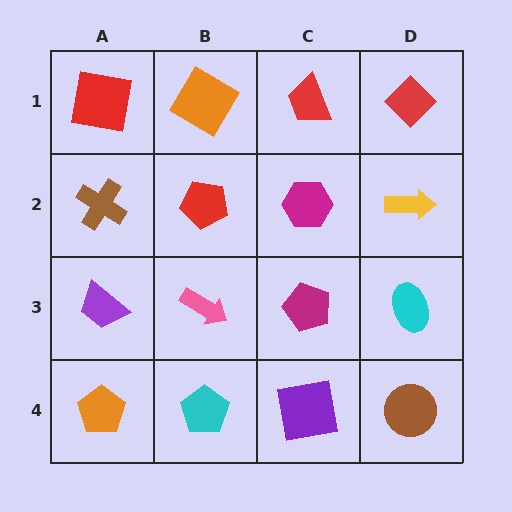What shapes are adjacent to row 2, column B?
An orange diamond (row 1, column B), a pink arrow (row 3, column B), a brown cross (row 2, column A), a magenta hexagon (row 2, column C).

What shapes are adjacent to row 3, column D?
A yellow arrow (row 2, column D), a brown circle (row 4, column D), a magenta pentagon (row 3, column C).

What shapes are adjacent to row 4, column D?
A cyan ellipse (row 3, column D), a purple square (row 4, column C).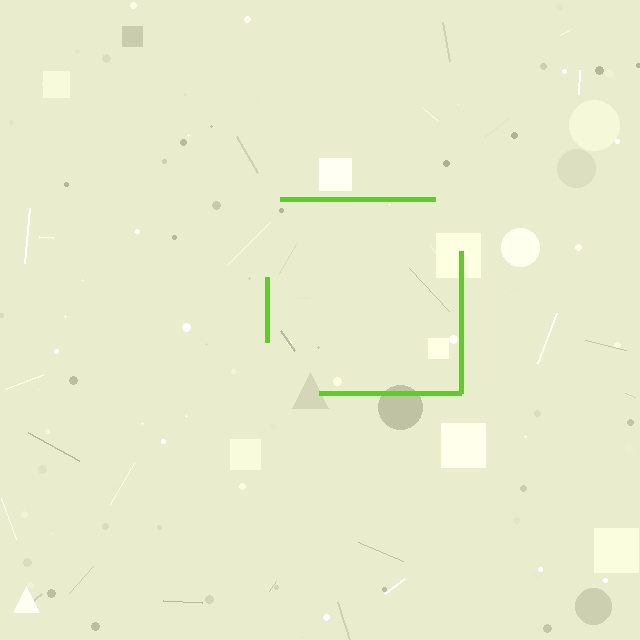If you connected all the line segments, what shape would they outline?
They would outline a square.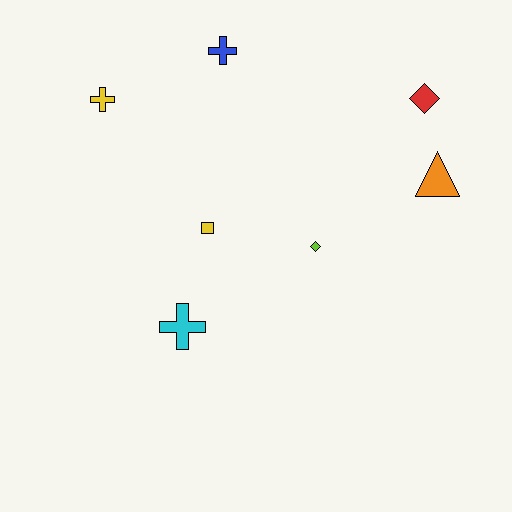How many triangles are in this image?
There is 1 triangle.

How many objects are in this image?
There are 7 objects.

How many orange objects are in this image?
There is 1 orange object.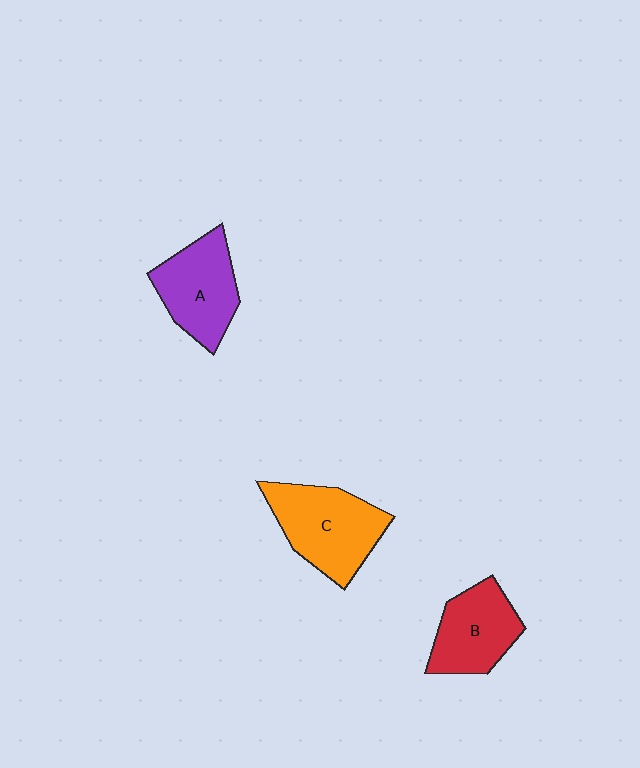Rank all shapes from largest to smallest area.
From largest to smallest: C (orange), A (purple), B (red).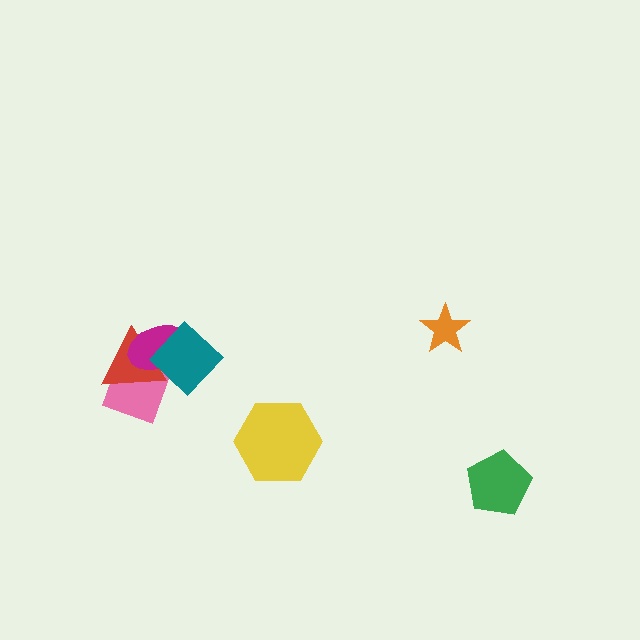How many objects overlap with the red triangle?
3 objects overlap with the red triangle.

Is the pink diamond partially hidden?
Yes, it is partially covered by another shape.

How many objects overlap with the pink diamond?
3 objects overlap with the pink diamond.